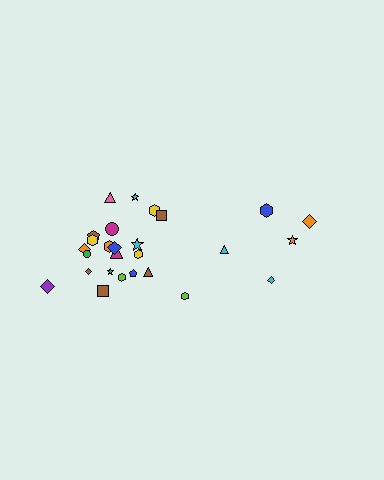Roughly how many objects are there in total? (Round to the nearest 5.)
Roughly 25 objects in total.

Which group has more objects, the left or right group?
The left group.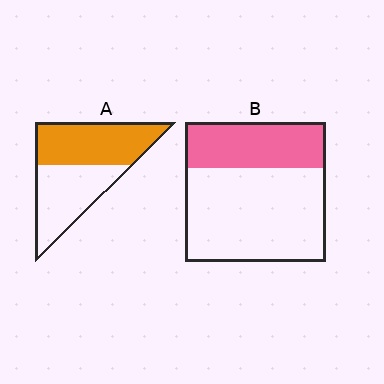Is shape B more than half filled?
No.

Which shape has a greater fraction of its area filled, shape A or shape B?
Shape A.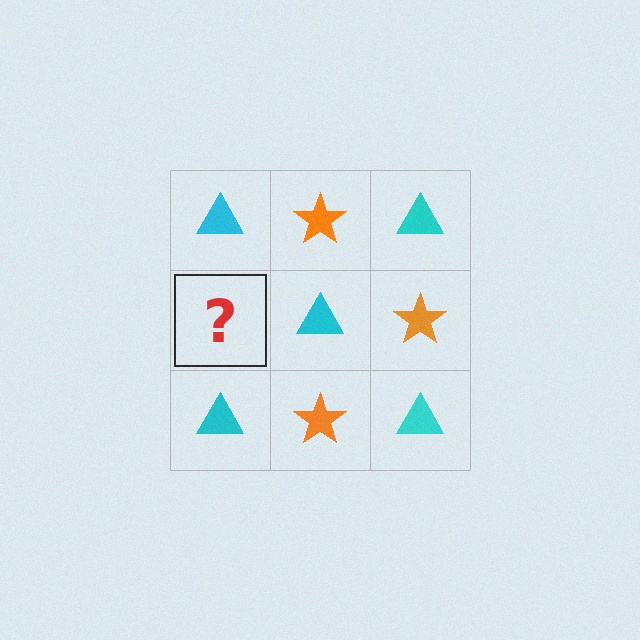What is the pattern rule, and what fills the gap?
The rule is that it alternates cyan triangle and orange star in a checkerboard pattern. The gap should be filled with an orange star.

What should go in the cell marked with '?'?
The missing cell should contain an orange star.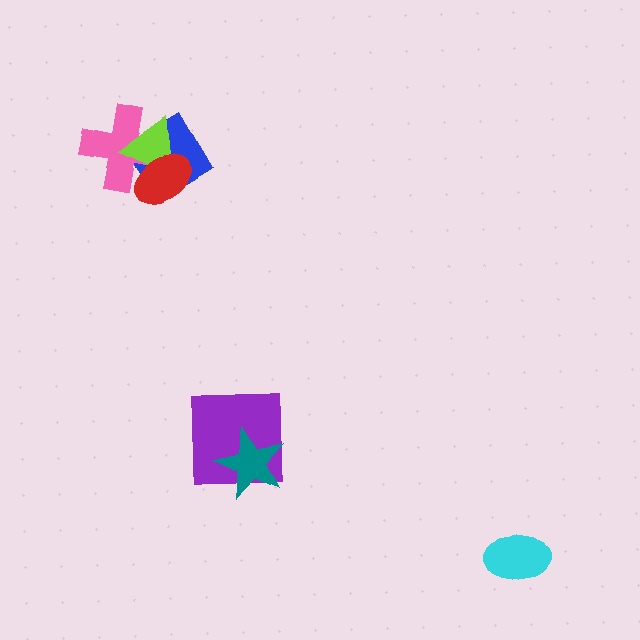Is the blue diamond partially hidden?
Yes, it is partially covered by another shape.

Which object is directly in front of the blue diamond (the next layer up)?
The pink cross is directly in front of the blue diamond.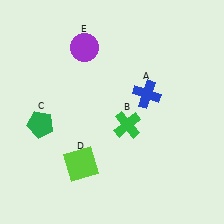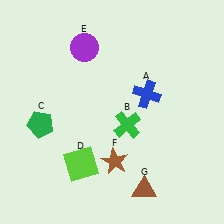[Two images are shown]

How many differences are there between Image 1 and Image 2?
There are 2 differences between the two images.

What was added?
A brown star (F), a brown triangle (G) were added in Image 2.